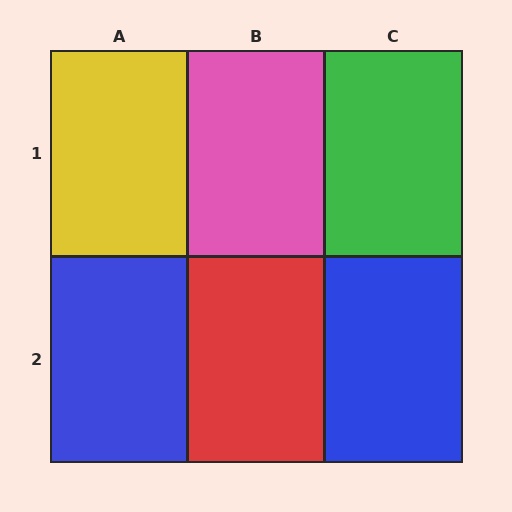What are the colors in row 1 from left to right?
Yellow, pink, green.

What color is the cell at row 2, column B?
Red.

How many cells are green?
1 cell is green.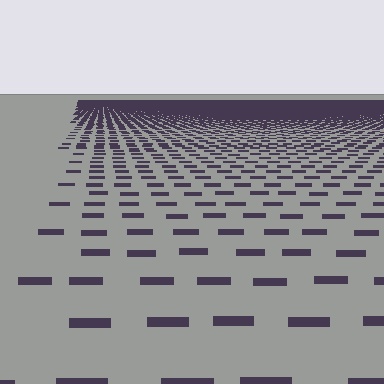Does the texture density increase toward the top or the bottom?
Density increases toward the top.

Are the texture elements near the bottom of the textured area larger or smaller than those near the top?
Larger. Near the bottom, elements are closer to the viewer and appear at a bigger on-screen size.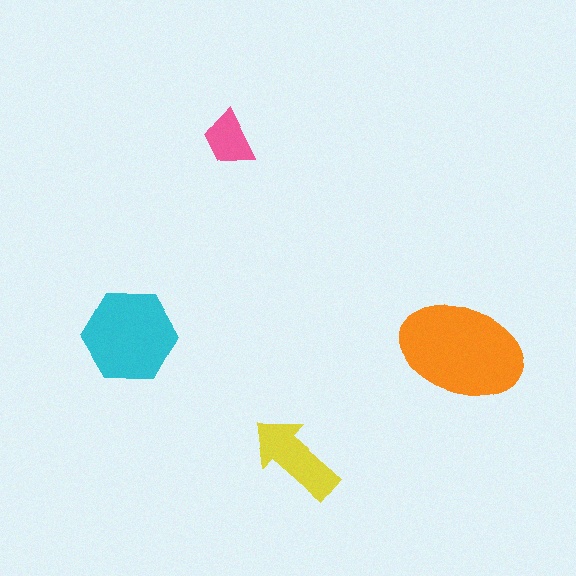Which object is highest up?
The pink trapezoid is topmost.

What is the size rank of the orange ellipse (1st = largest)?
1st.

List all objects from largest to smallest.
The orange ellipse, the cyan hexagon, the yellow arrow, the pink trapezoid.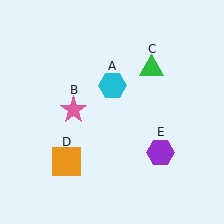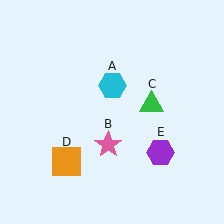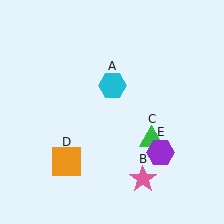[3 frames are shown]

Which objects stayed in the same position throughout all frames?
Cyan hexagon (object A) and orange square (object D) and purple hexagon (object E) remained stationary.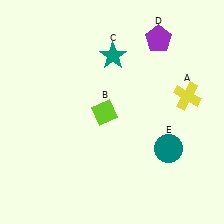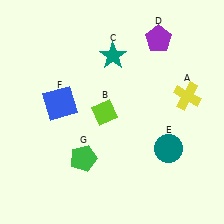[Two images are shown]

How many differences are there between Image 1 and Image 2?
There are 2 differences between the two images.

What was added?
A blue square (F), a green pentagon (G) were added in Image 2.